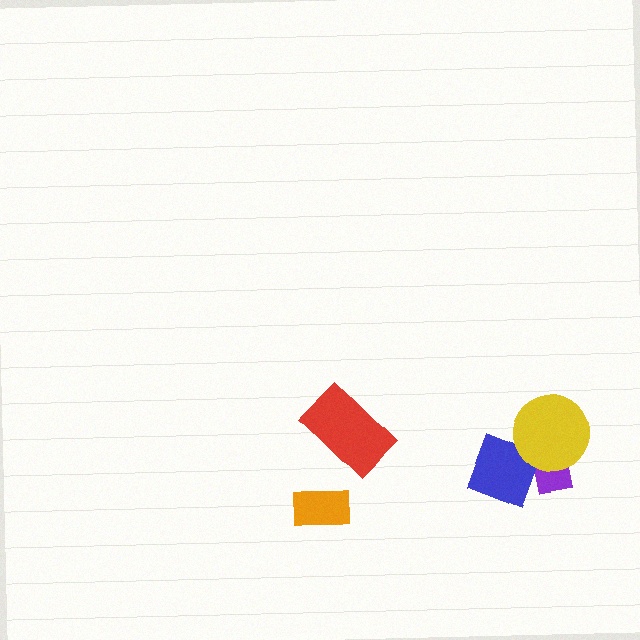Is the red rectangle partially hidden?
No, no other shape covers it.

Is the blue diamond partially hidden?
Yes, it is partially covered by another shape.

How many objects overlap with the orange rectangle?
0 objects overlap with the orange rectangle.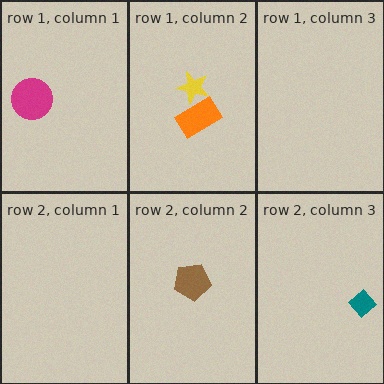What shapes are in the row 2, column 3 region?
The teal diamond.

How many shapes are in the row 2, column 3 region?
1.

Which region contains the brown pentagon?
The row 2, column 2 region.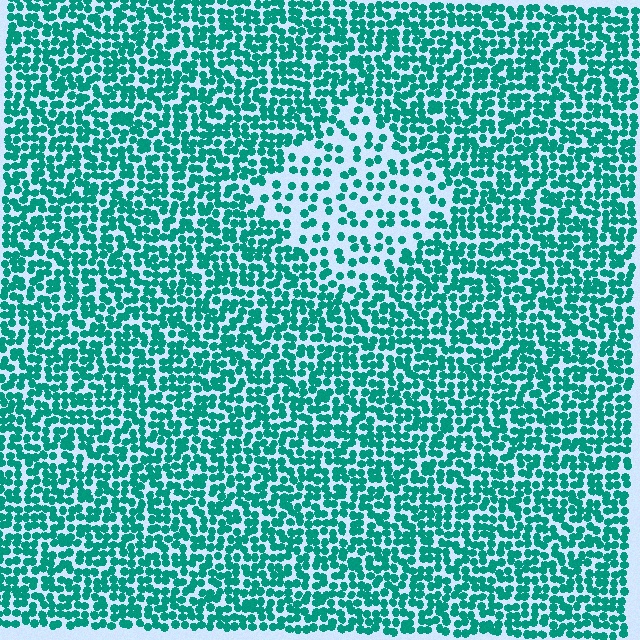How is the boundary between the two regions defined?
The boundary is defined by a change in element density (approximately 2.1x ratio). All elements are the same color, size, and shape.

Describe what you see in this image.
The image contains small teal elements arranged at two different densities. A diamond-shaped region is visible where the elements are less densely packed than the surrounding area.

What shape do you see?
I see a diamond.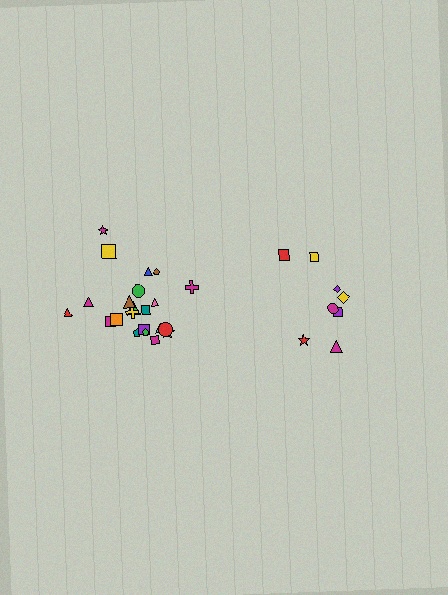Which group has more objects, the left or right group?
The left group.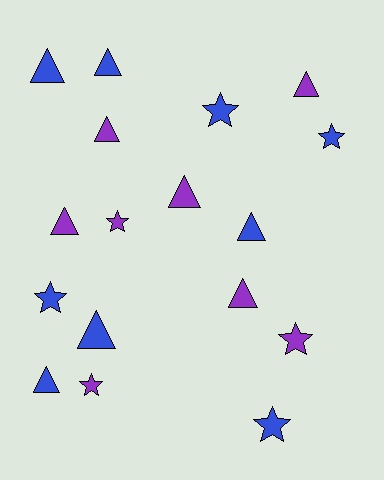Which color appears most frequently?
Blue, with 9 objects.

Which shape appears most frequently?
Triangle, with 10 objects.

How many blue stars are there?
There are 4 blue stars.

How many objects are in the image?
There are 17 objects.